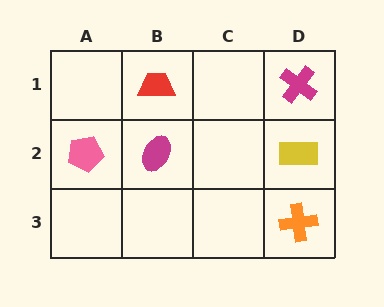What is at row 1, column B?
A red trapezoid.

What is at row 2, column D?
A yellow rectangle.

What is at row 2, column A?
A pink pentagon.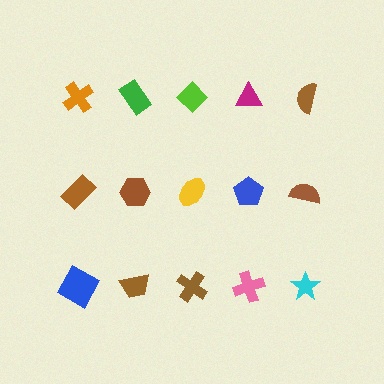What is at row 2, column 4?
A blue pentagon.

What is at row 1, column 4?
A magenta triangle.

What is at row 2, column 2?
A brown hexagon.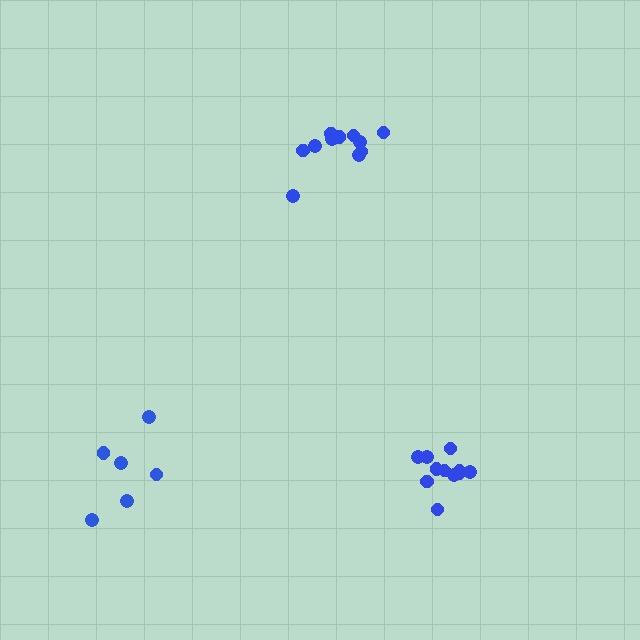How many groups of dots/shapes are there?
There are 3 groups.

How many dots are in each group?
Group 1: 6 dots, Group 2: 11 dots, Group 3: 11 dots (28 total).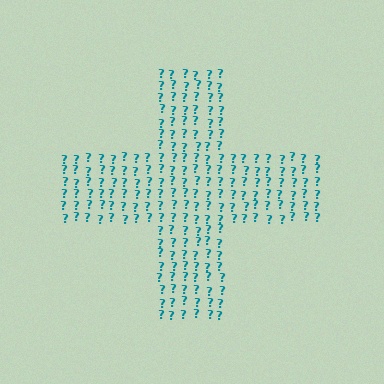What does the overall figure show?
The overall figure shows a cross.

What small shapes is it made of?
It is made of small question marks.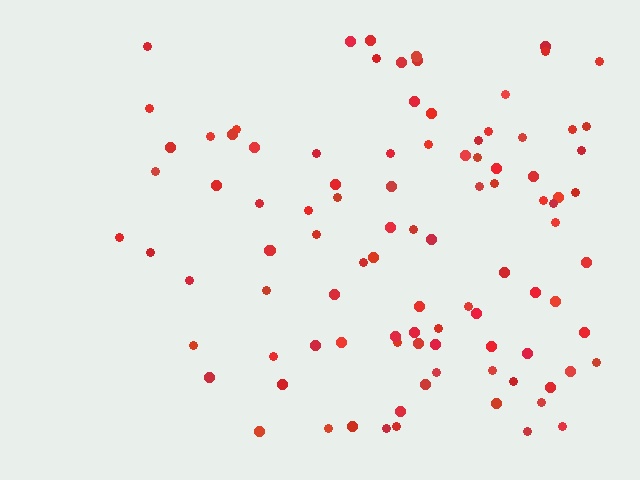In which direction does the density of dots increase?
From left to right, with the right side densest.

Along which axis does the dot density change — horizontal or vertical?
Horizontal.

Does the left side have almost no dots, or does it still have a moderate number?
Still a moderate number, just noticeably fewer than the right.